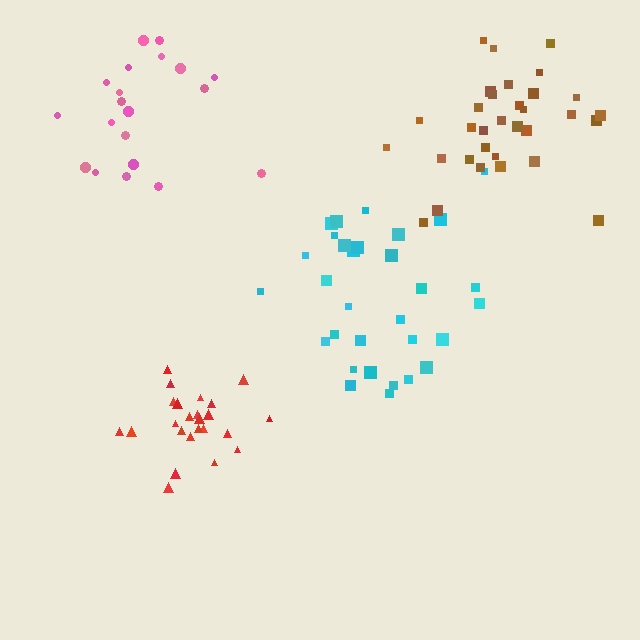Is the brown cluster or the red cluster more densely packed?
Red.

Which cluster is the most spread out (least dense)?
Cyan.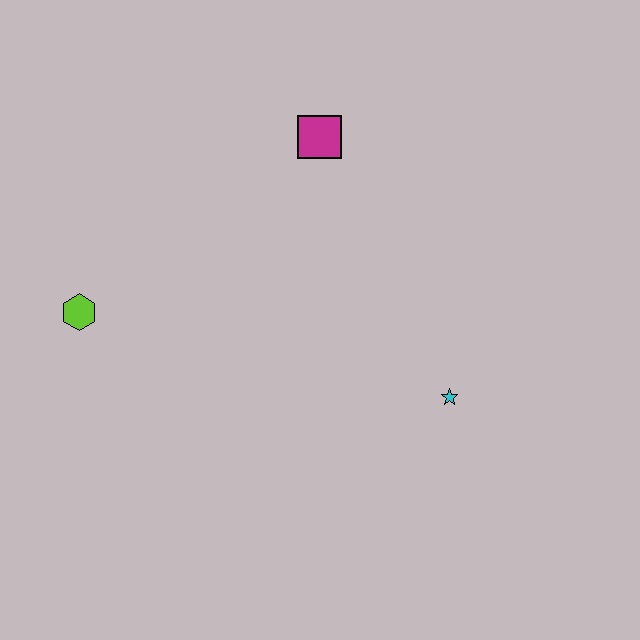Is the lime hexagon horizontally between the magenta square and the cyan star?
No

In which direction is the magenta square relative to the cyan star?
The magenta square is above the cyan star.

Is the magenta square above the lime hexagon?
Yes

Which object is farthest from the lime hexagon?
The cyan star is farthest from the lime hexagon.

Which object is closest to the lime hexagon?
The magenta square is closest to the lime hexagon.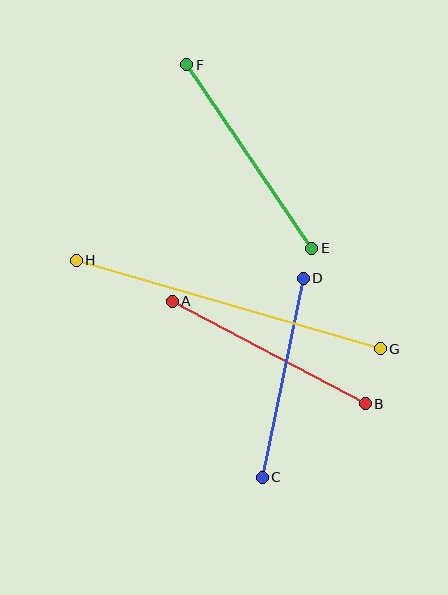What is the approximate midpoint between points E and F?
The midpoint is at approximately (249, 157) pixels.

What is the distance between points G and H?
The distance is approximately 317 pixels.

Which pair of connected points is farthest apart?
Points G and H are farthest apart.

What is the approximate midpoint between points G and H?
The midpoint is at approximately (228, 305) pixels.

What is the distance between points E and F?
The distance is approximately 222 pixels.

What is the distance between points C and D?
The distance is approximately 203 pixels.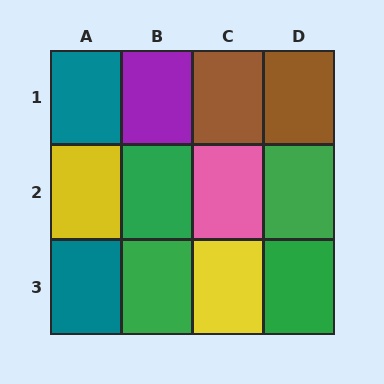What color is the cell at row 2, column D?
Green.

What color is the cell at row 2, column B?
Green.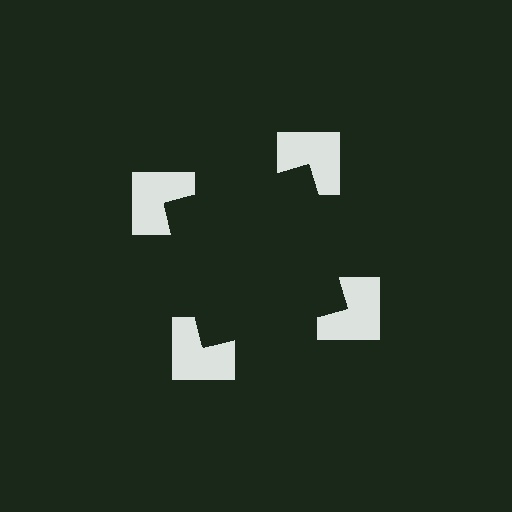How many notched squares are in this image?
There are 4 — one at each vertex of the illusory square.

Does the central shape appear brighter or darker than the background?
It typically appears slightly darker than the background, even though no actual brightness change is drawn.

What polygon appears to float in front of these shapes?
An illusory square — its edges are inferred from the aligned wedge cuts in the notched squares, not physically drawn.